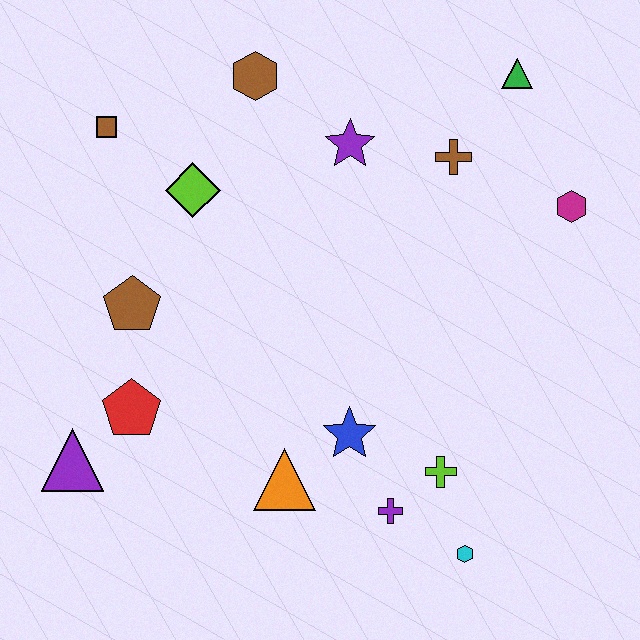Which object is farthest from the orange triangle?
The green triangle is farthest from the orange triangle.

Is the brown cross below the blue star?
No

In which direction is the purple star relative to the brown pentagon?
The purple star is to the right of the brown pentagon.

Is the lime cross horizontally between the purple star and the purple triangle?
No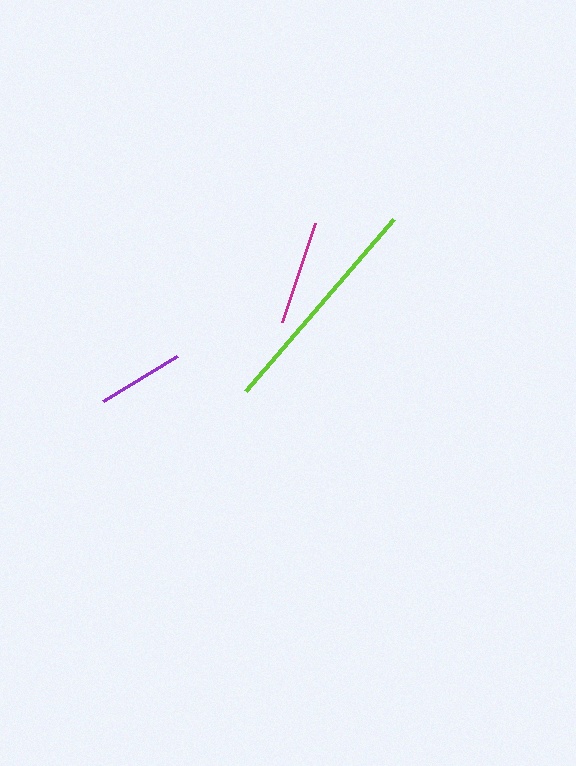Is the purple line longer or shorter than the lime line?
The lime line is longer than the purple line.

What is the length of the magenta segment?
The magenta segment is approximately 104 pixels long.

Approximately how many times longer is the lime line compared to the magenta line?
The lime line is approximately 2.2 times the length of the magenta line.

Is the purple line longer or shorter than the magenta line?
The magenta line is longer than the purple line.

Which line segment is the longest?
The lime line is the longest at approximately 227 pixels.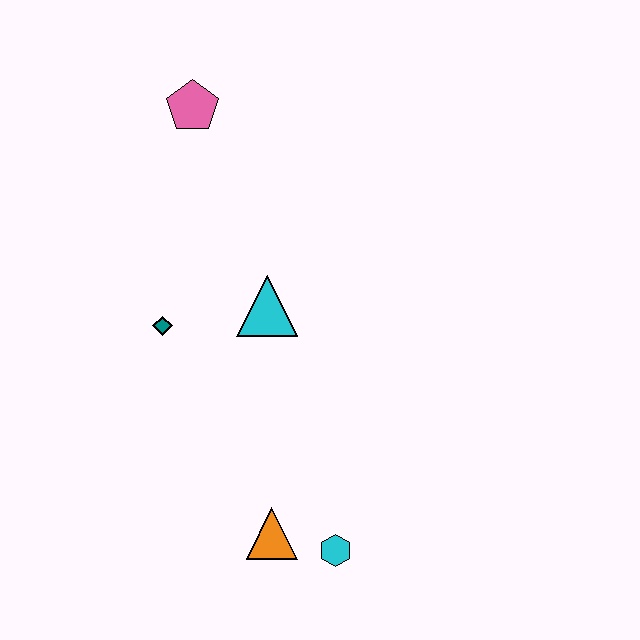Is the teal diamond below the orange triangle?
No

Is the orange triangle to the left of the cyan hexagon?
Yes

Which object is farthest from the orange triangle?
The pink pentagon is farthest from the orange triangle.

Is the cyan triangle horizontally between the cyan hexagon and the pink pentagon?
Yes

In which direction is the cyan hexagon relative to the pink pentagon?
The cyan hexagon is below the pink pentagon.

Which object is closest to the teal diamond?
The cyan triangle is closest to the teal diamond.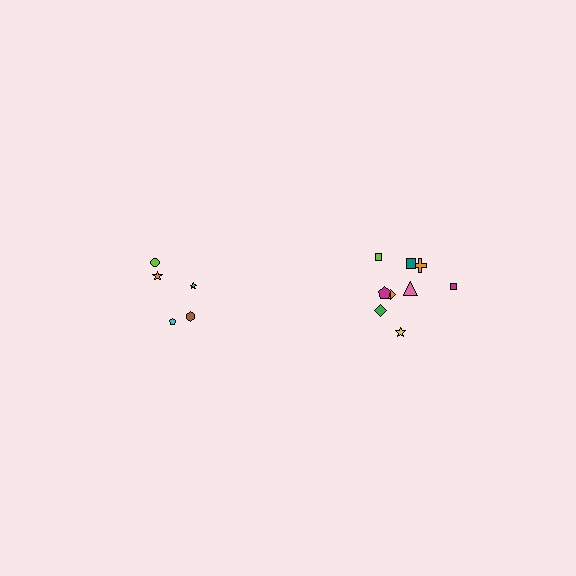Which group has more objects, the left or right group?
The right group.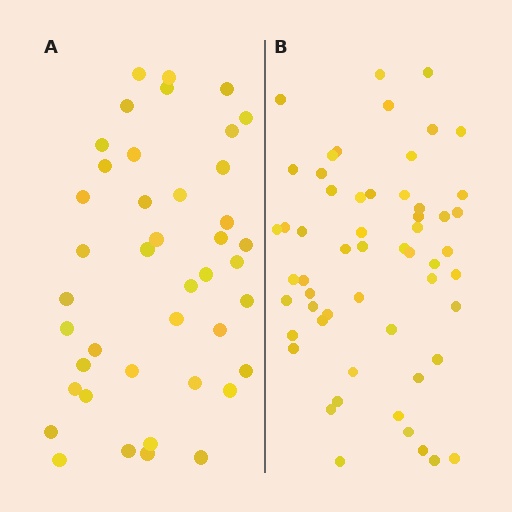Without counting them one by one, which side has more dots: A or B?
Region B (the right region) has more dots.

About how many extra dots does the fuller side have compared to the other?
Region B has approximately 15 more dots than region A.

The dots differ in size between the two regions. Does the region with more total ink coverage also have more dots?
No. Region A has more total ink coverage because its dots are larger, but region B actually contains more individual dots. Total area can be misleading — the number of items is what matters here.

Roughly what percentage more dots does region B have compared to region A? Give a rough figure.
About 35% more.